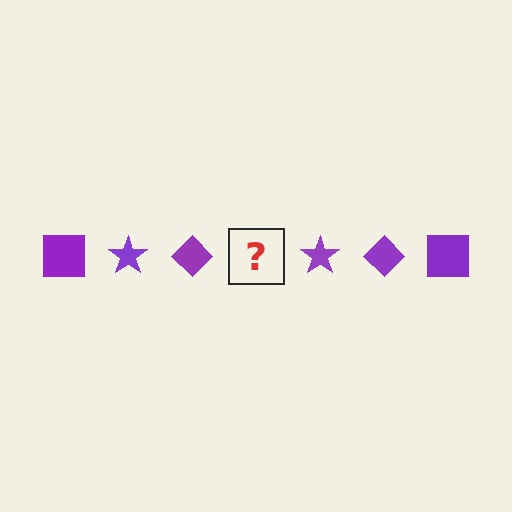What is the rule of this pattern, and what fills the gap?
The rule is that the pattern cycles through square, star, diamond shapes in purple. The gap should be filled with a purple square.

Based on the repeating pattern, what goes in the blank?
The blank should be a purple square.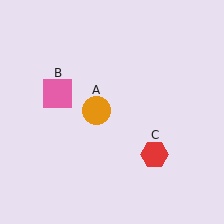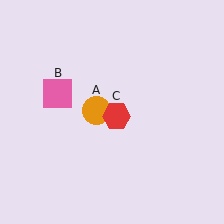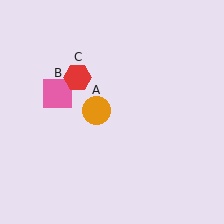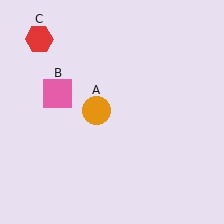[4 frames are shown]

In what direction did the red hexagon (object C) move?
The red hexagon (object C) moved up and to the left.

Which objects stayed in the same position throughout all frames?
Orange circle (object A) and pink square (object B) remained stationary.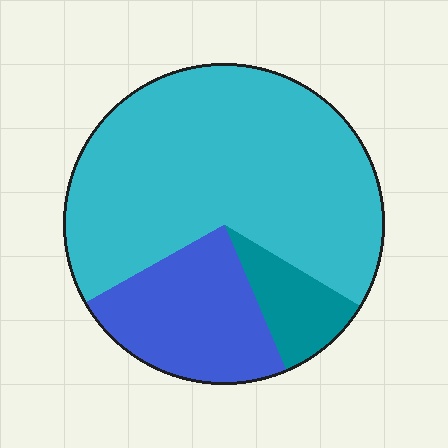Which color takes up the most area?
Cyan, at roughly 65%.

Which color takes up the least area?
Teal, at roughly 10%.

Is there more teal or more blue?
Blue.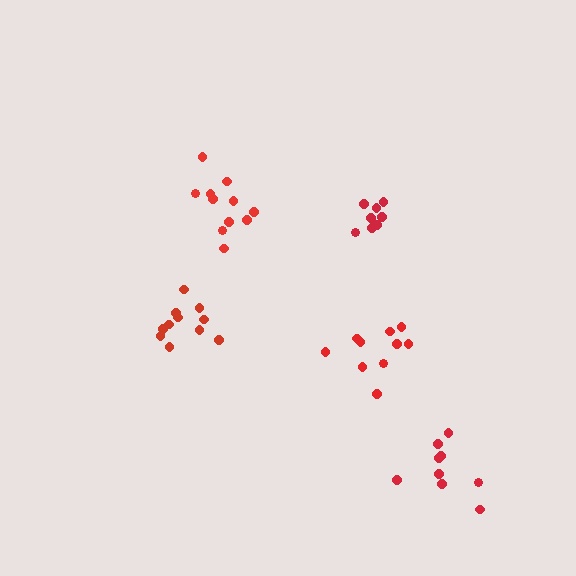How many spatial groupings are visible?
There are 5 spatial groupings.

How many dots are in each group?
Group 1: 11 dots, Group 2: 10 dots, Group 3: 11 dots, Group 4: 8 dots, Group 5: 9 dots (49 total).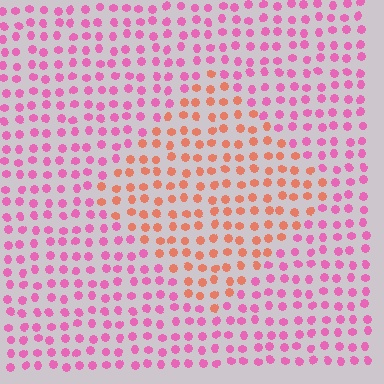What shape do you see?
I see a diamond.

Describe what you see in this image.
The image is filled with small pink elements in a uniform arrangement. A diamond-shaped region is visible where the elements are tinted to a slightly different hue, forming a subtle color boundary.